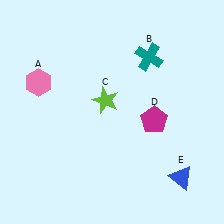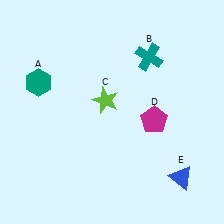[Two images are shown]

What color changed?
The hexagon (A) changed from pink in Image 1 to teal in Image 2.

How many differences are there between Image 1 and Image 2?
There is 1 difference between the two images.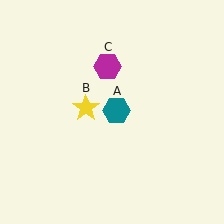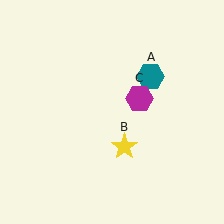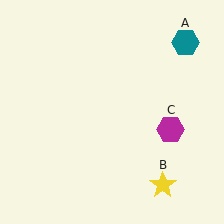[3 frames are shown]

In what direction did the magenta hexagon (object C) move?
The magenta hexagon (object C) moved down and to the right.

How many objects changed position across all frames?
3 objects changed position: teal hexagon (object A), yellow star (object B), magenta hexagon (object C).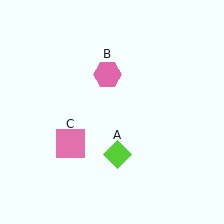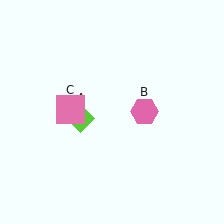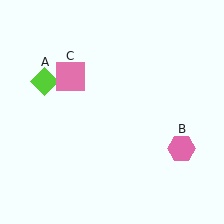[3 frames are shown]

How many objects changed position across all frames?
3 objects changed position: lime diamond (object A), pink hexagon (object B), pink square (object C).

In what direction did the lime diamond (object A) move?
The lime diamond (object A) moved up and to the left.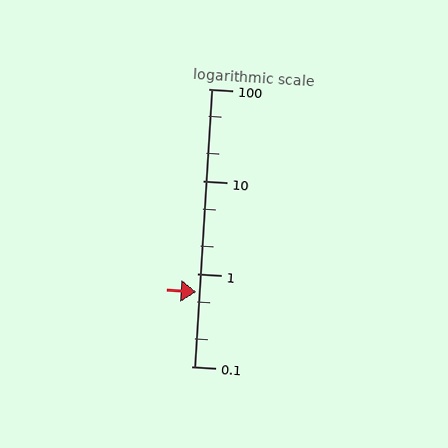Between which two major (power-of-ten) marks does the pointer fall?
The pointer is between 0.1 and 1.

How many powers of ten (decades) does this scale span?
The scale spans 3 decades, from 0.1 to 100.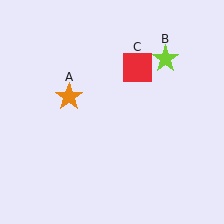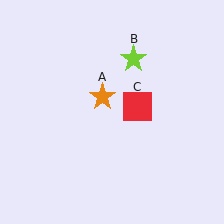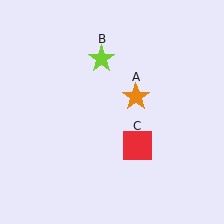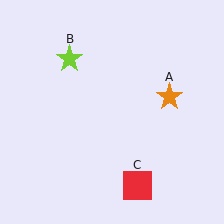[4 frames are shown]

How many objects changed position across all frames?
3 objects changed position: orange star (object A), lime star (object B), red square (object C).